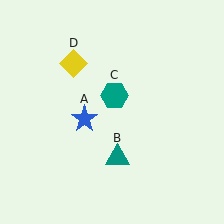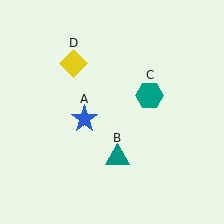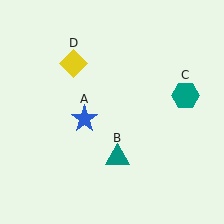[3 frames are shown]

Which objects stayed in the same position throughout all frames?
Blue star (object A) and teal triangle (object B) and yellow diamond (object D) remained stationary.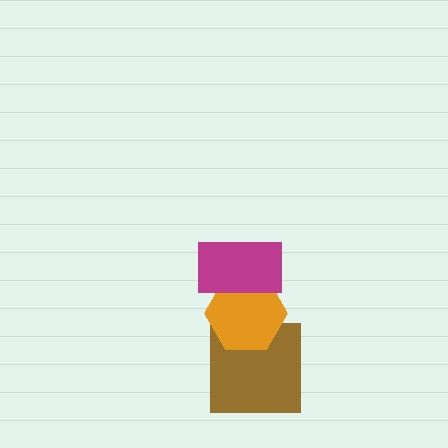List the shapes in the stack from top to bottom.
From top to bottom: the magenta rectangle, the orange hexagon, the brown square.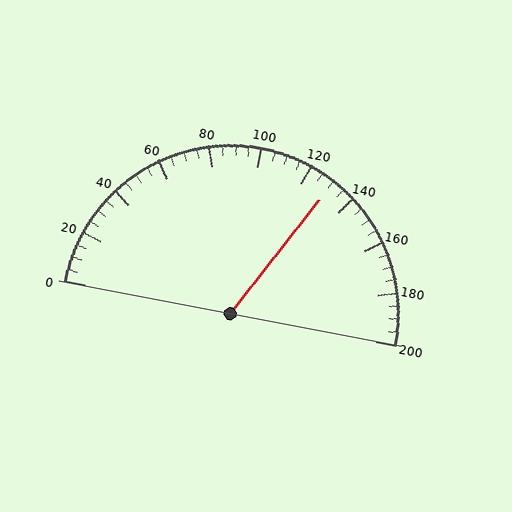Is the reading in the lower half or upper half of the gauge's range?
The reading is in the upper half of the range (0 to 200).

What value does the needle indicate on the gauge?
The needle indicates approximately 130.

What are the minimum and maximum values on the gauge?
The gauge ranges from 0 to 200.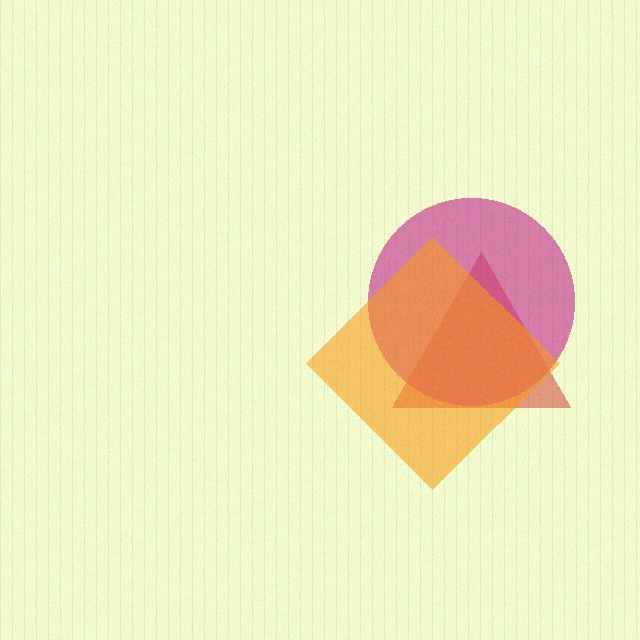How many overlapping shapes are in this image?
There are 3 overlapping shapes in the image.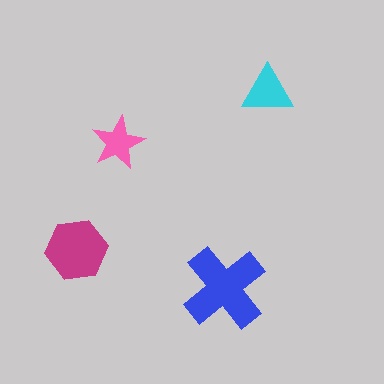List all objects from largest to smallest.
The blue cross, the magenta hexagon, the cyan triangle, the pink star.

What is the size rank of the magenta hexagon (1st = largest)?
2nd.